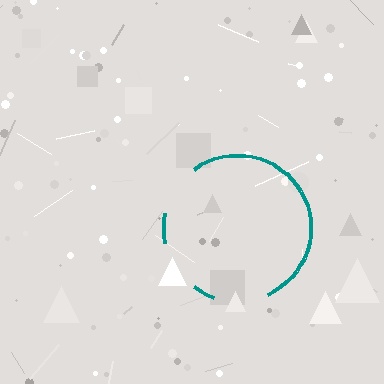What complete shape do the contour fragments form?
The contour fragments form a circle.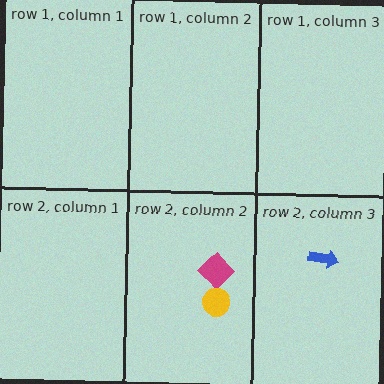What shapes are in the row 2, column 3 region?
The blue arrow.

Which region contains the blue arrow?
The row 2, column 3 region.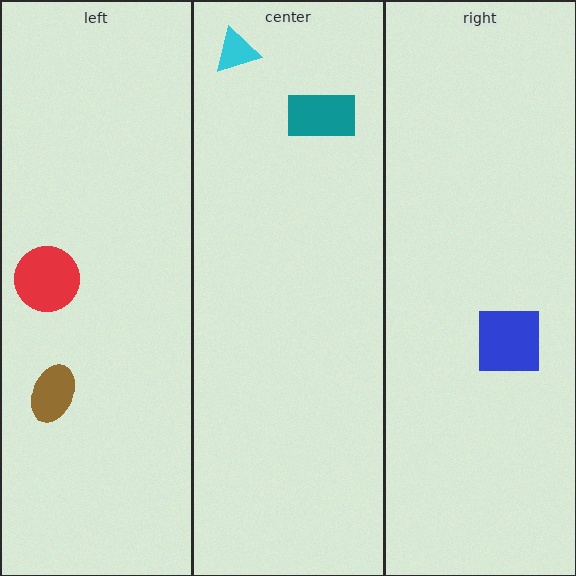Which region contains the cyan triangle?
The center region.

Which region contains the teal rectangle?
The center region.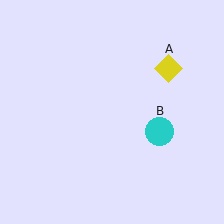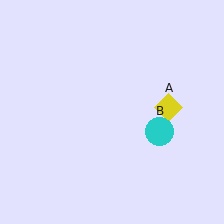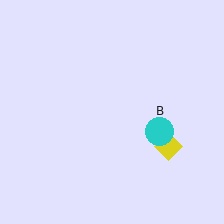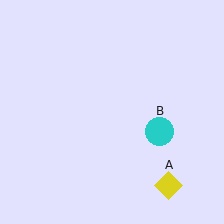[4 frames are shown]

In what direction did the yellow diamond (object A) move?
The yellow diamond (object A) moved down.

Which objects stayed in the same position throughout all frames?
Cyan circle (object B) remained stationary.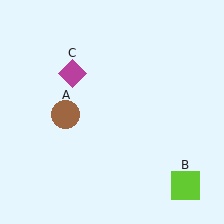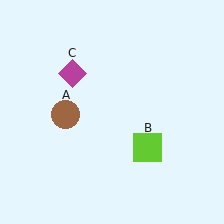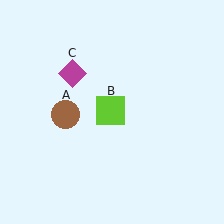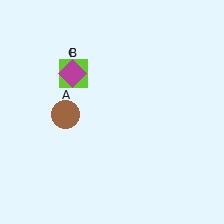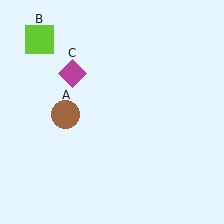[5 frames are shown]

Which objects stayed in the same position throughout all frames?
Brown circle (object A) and magenta diamond (object C) remained stationary.